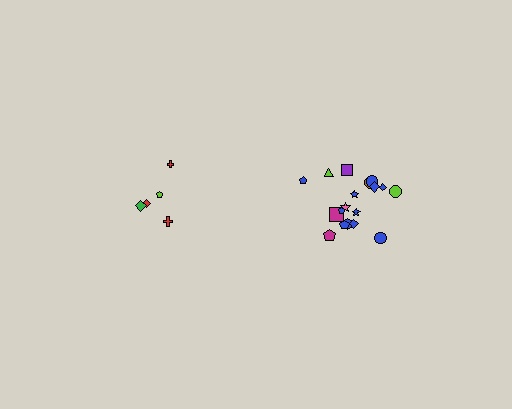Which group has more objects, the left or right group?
The right group.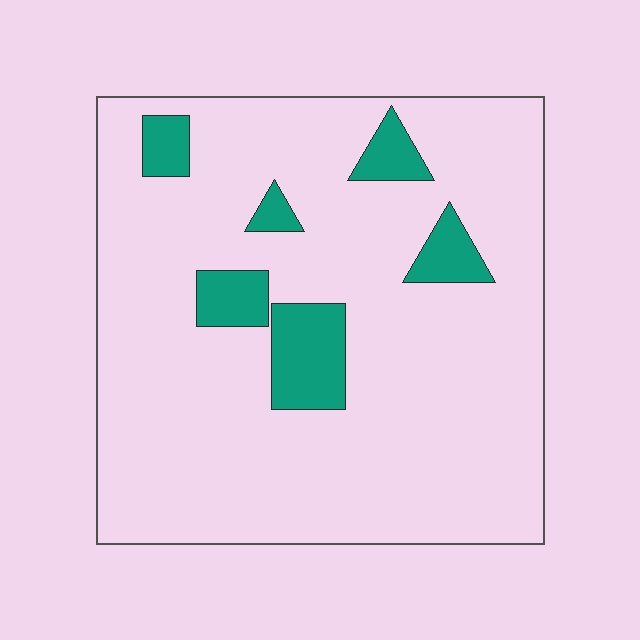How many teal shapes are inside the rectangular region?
6.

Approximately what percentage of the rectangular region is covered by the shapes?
Approximately 10%.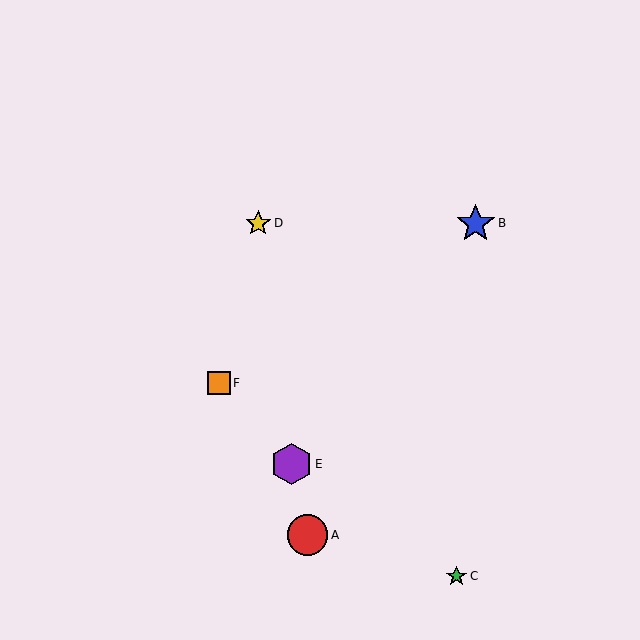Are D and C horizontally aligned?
No, D is at y≈223 and C is at y≈576.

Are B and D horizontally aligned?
Yes, both are at y≈223.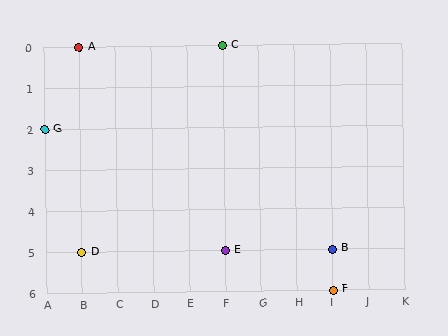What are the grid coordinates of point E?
Point E is at grid coordinates (F, 5).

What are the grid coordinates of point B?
Point B is at grid coordinates (I, 5).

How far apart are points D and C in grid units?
Points D and C are 4 columns and 5 rows apart (about 6.4 grid units diagonally).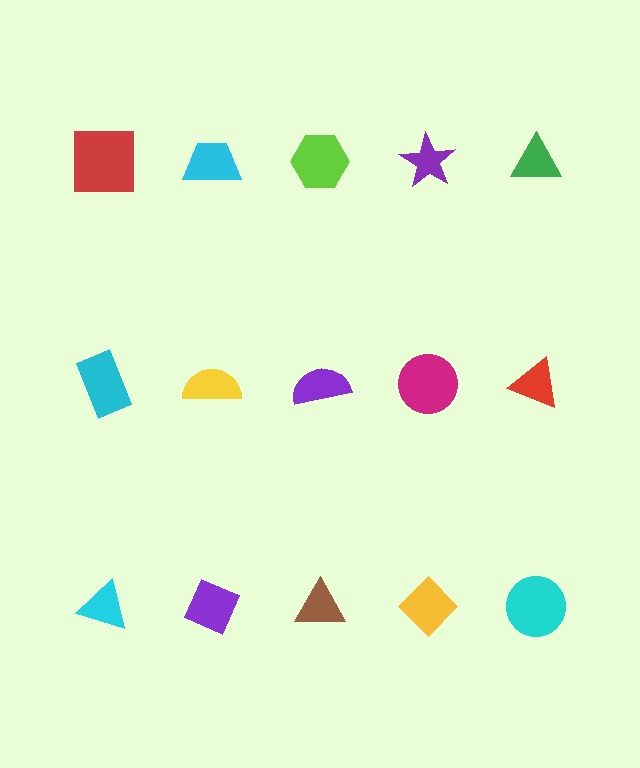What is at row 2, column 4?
A magenta circle.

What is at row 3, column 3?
A brown triangle.